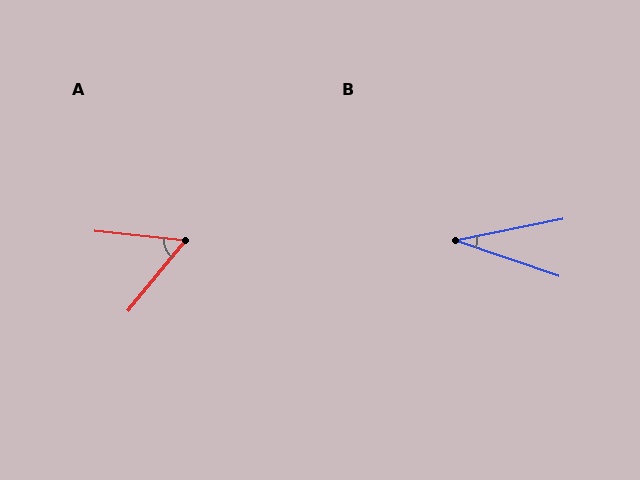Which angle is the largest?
A, at approximately 57 degrees.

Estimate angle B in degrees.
Approximately 30 degrees.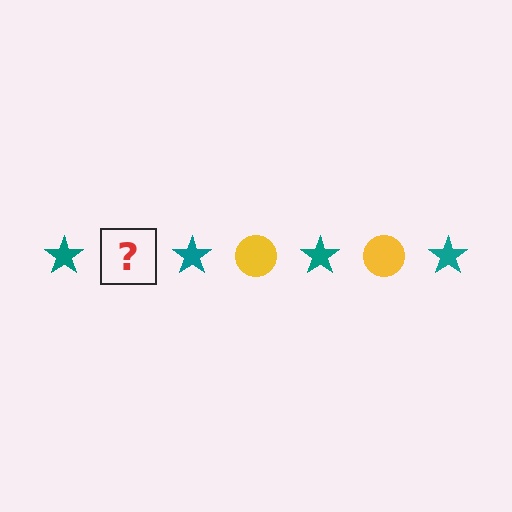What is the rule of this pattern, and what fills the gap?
The rule is that the pattern alternates between teal star and yellow circle. The gap should be filled with a yellow circle.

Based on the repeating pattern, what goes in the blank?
The blank should be a yellow circle.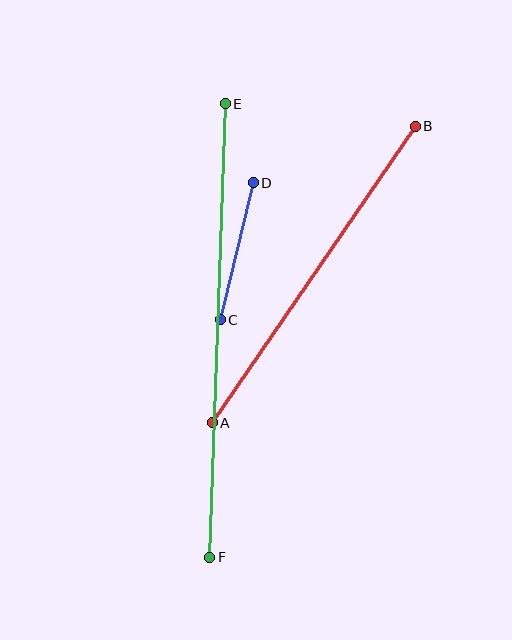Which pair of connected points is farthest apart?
Points E and F are farthest apart.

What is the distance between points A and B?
The distance is approximately 359 pixels.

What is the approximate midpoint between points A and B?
The midpoint is at approximately (314, 274) pixels.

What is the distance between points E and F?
The distance is approximately 454 pixels.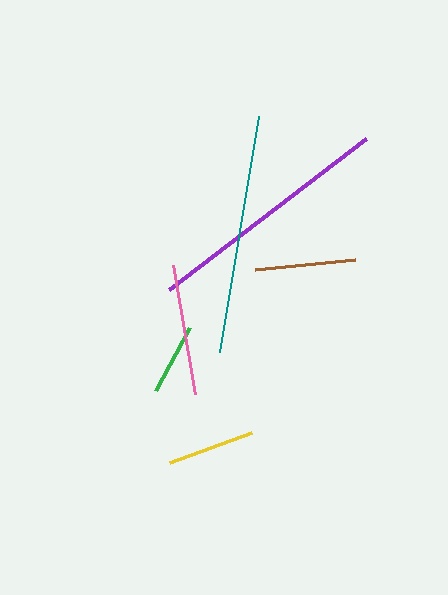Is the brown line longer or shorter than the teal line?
The teal line is longer than the brown line.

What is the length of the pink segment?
The pink segment is approximately 131 pixels long.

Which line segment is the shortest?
The green line is the shortest at approximately 73 pixels.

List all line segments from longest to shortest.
From longest to shortest: purple, teal, pink, brown, yellow, green.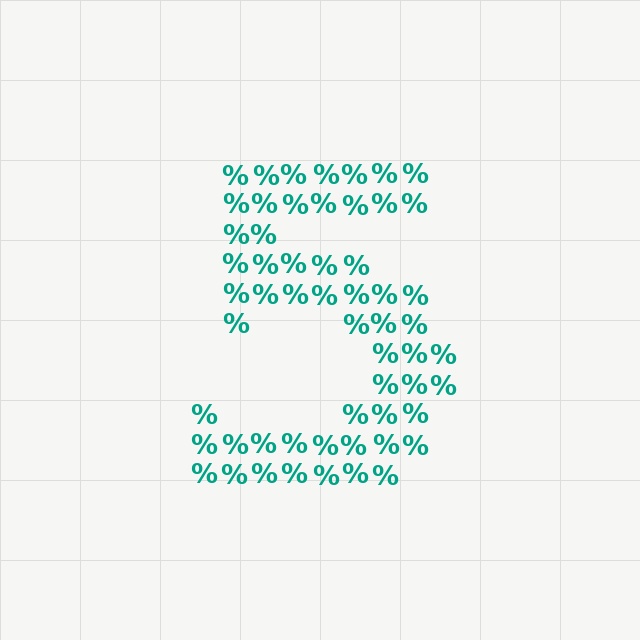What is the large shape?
The large shape is the digit 5.